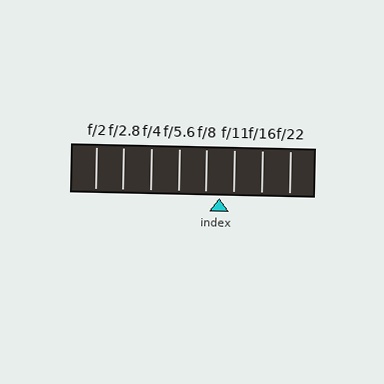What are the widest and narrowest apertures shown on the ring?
The widest aperture shown is f/2 and the narrowest is f/22.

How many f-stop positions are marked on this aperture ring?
There are 8 f-stop positions marked.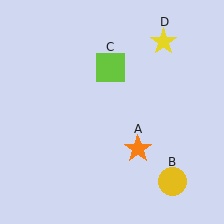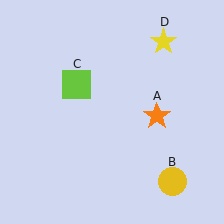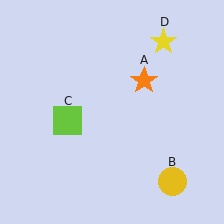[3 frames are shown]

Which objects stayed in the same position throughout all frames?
Yellow circle (object B) and yellow star (object D) remained stationary.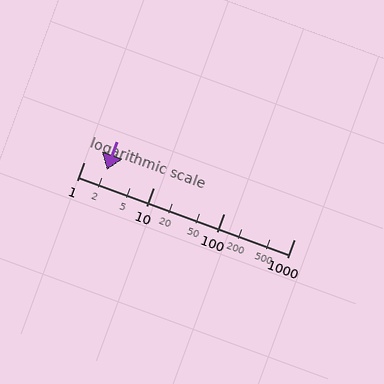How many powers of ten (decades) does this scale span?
The scale spans 3 decades, from 1 to 1000.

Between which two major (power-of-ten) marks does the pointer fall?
The pointer is between 1 and 10.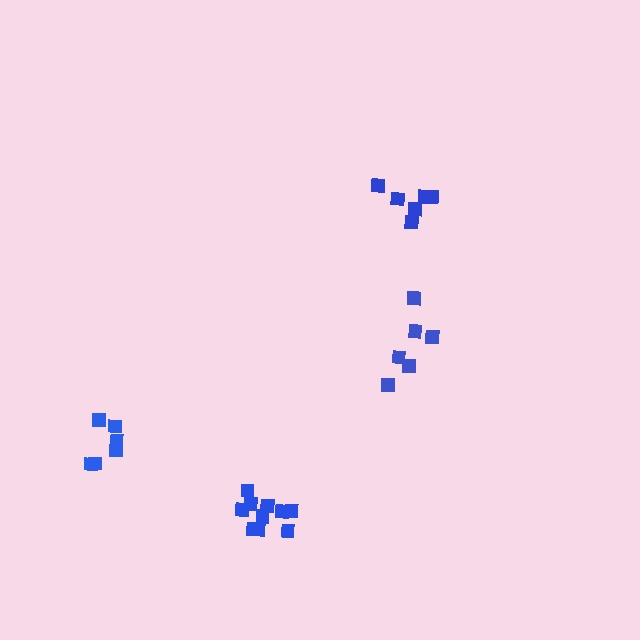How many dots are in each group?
Group 1: 6 dots, Group 2: 6 dots, Group 3: 6 dots, Group 4: 10 dots (28 total).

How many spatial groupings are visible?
There are 4 spatial groupings.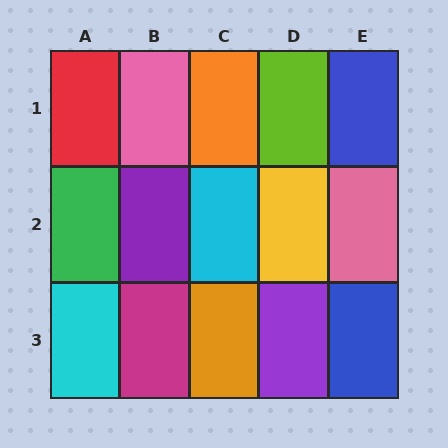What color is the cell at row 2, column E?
Pink.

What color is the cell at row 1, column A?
Red.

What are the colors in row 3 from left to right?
Cyan, magenta, orange, purple, blue.